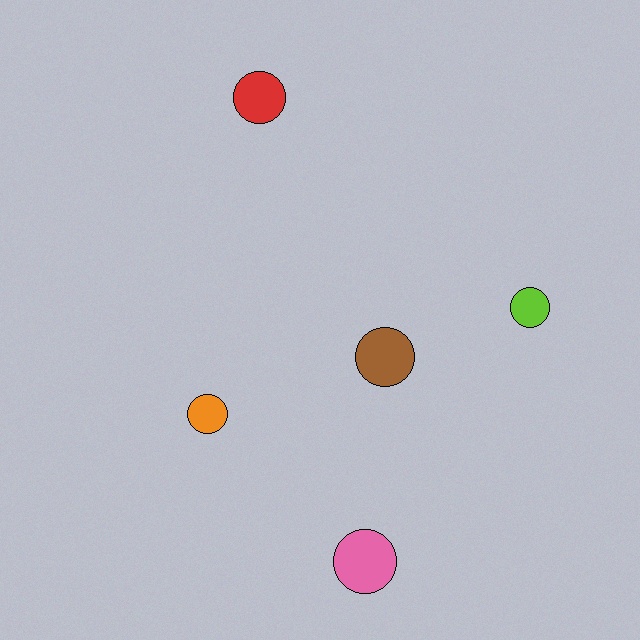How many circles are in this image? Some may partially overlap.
There are 5 circles.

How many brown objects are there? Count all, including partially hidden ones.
There is 1 brown object.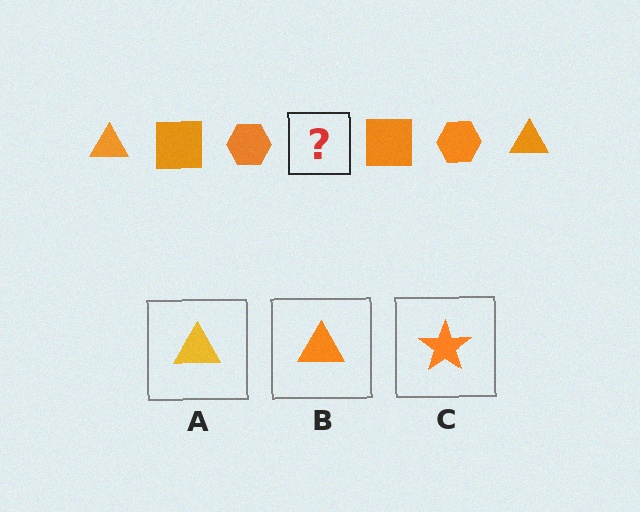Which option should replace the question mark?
Option B.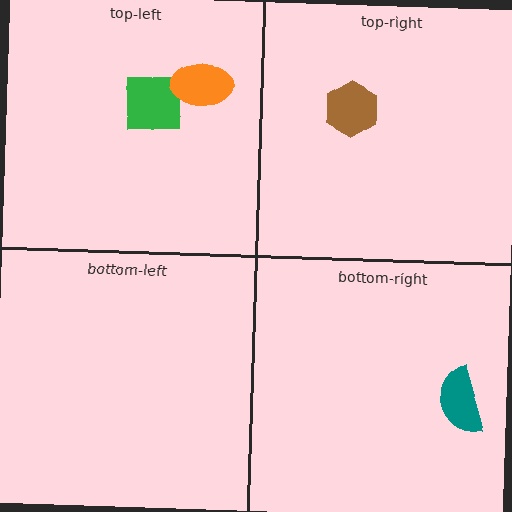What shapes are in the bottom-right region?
The teal semicircle.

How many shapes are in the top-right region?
1.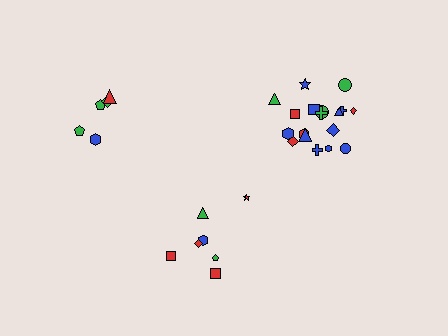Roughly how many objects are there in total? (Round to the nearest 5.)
Roughly 30 objects in total.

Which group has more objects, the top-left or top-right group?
The top-right group.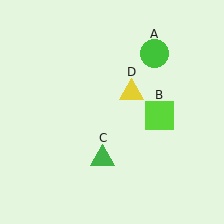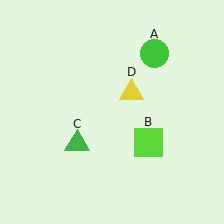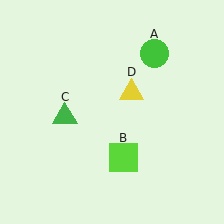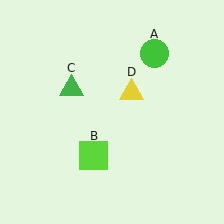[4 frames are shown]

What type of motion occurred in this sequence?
The lime square (object B), green triangle (object C) rotated clockwise around the center of the scene.